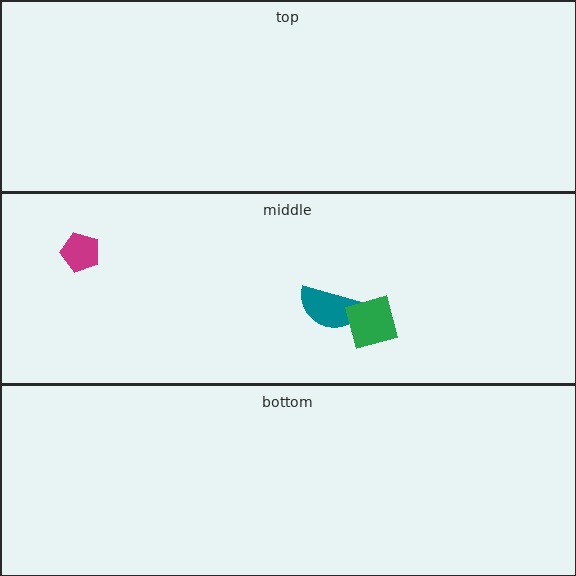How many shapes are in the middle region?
3.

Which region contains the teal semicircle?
The middle region.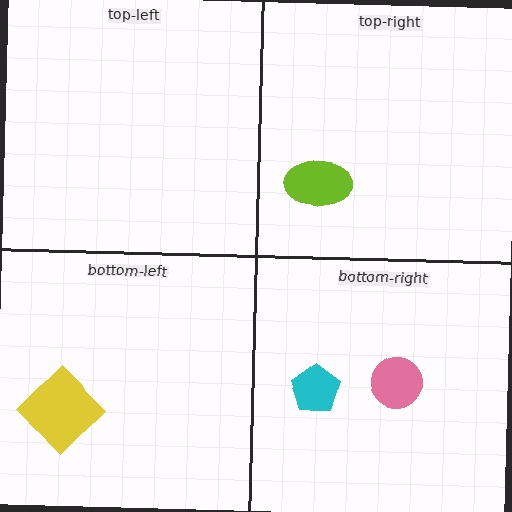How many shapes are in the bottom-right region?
2.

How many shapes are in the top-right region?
1.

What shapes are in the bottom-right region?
The pink circle, the cyan pentagon.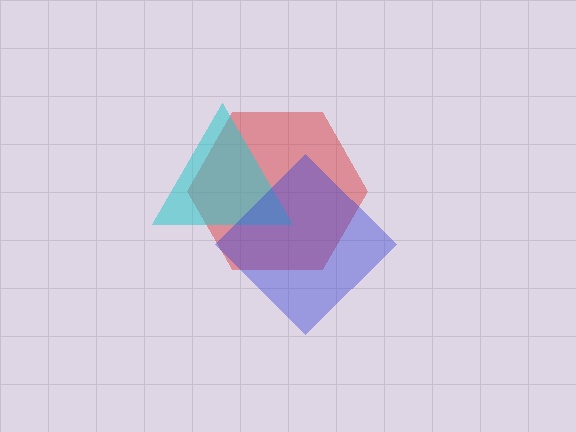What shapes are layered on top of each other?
The layered shapes are: a red hexagon, a cyan triangle, a blue diamond.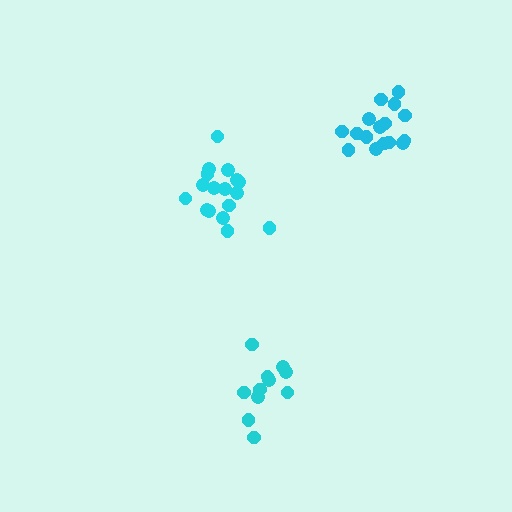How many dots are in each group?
Group 1: 11 dots, Group 2: 17 dots, Group 3: 16 dots (44 total).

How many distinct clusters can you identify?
There are 3 distinct clusters.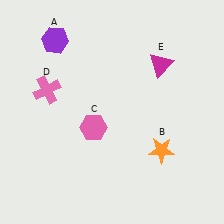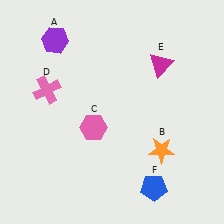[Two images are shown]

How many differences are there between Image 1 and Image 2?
There is 1 difference between the two images.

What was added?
A blue pentagon (F) was added in Image 2.